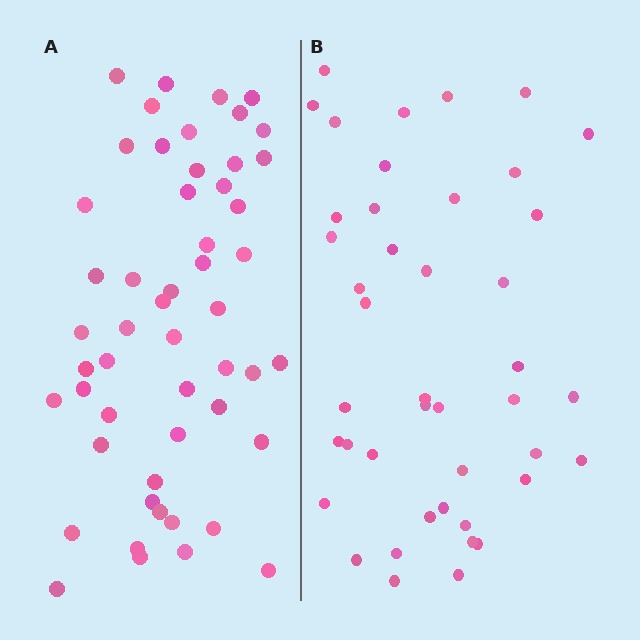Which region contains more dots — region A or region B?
Region A (the left region) has more dots.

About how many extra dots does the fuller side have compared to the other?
Region A has roughly 8 or so more dots than region B.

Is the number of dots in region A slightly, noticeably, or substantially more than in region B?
Region A has only slightly more — the two regions are fairly close. The ratio is roughly 1.2 to 1.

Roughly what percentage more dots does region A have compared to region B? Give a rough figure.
About 20% more.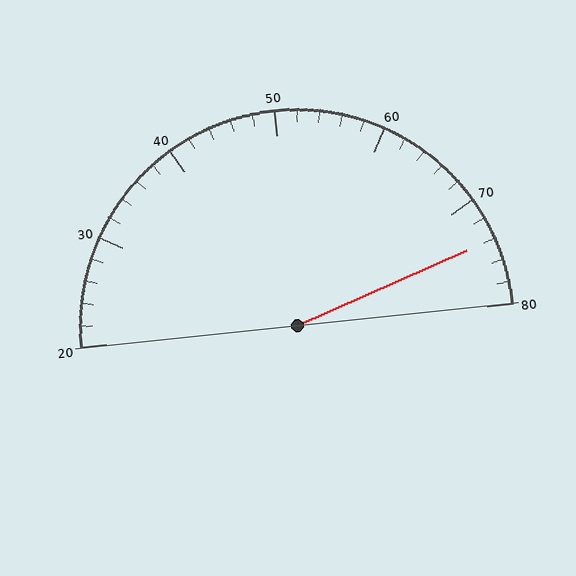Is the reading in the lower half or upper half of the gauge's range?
The reading is in the upper half of the range (20 to 80).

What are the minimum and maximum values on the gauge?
The gauge ranges from 20 to 80.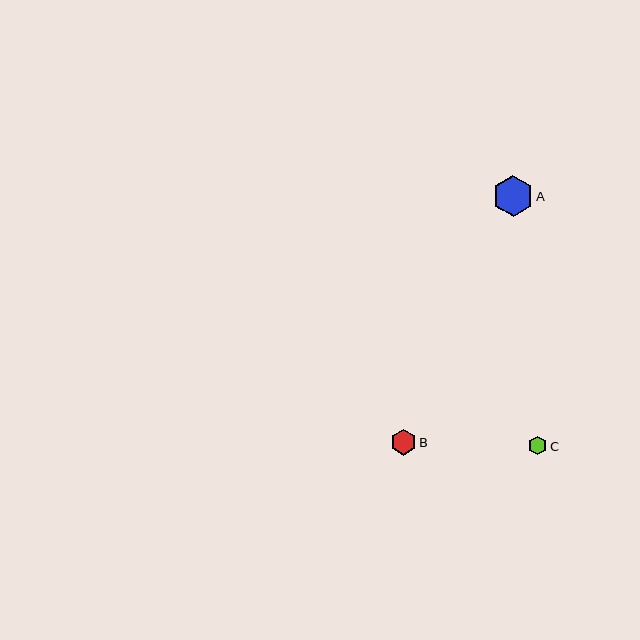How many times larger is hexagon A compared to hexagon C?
Hexagon A is approximately 2.3 times the size of hexagon C.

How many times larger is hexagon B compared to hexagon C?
Hexagon B is approximately 1.4 times the size of hexagon C.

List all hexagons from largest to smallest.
From largest to smallest: A, B, C.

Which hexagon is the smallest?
Hexagon C is the smallest with a size of approximately 18 pixels.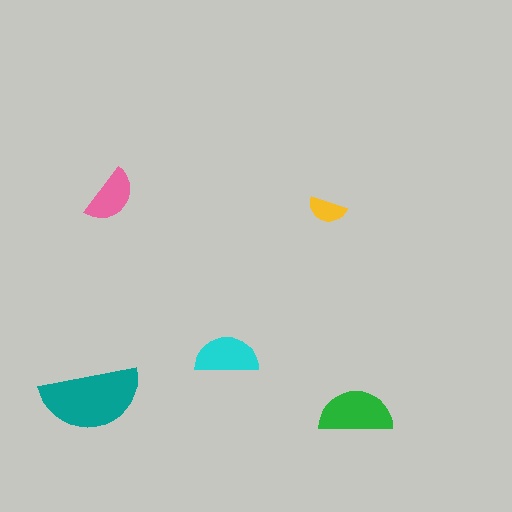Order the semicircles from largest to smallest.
the teal one, the green one, the cyan one, the pink one, the yellow one.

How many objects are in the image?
There are 5 objects in the image.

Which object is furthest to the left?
The teal semicircle is leftmost.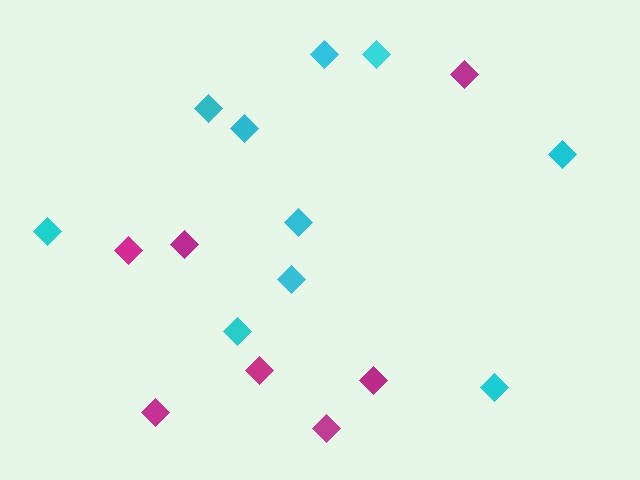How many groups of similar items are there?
There are 2 groups: one group of cyan diamonds (10) and one group of magenta diamonds (7).